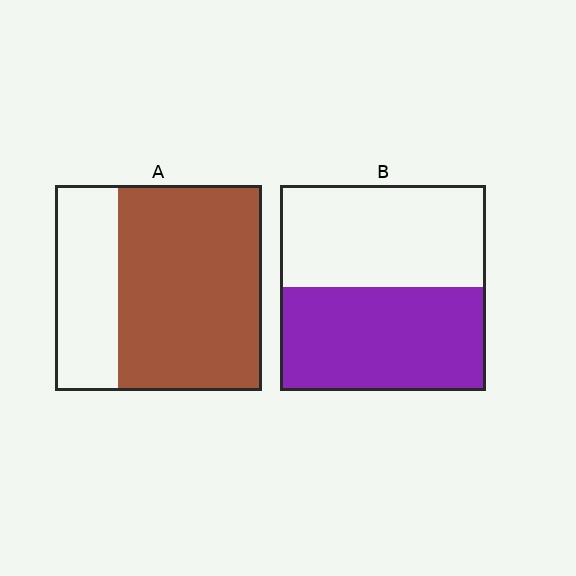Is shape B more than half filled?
Roughly half.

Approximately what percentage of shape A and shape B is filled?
A is approximately 70% and B is approximately 50%.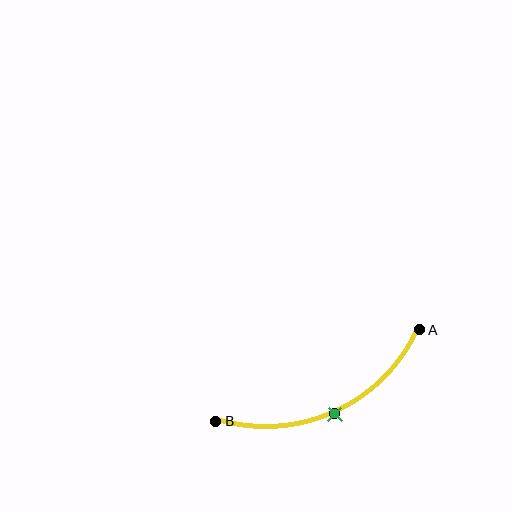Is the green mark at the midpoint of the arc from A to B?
Yes. The green mark lies on the arc at equal arc-length from both A and B — it is the arc midpoint.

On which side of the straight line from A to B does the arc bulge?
The arc bulges below the straight line connecting A and B.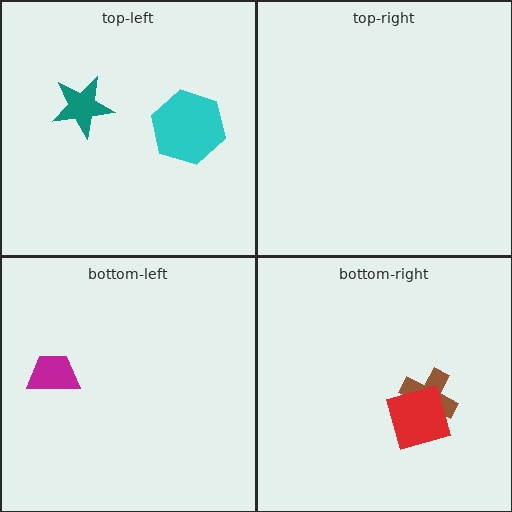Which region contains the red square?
The bottom-right region.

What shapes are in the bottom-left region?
The magenta trapezoid.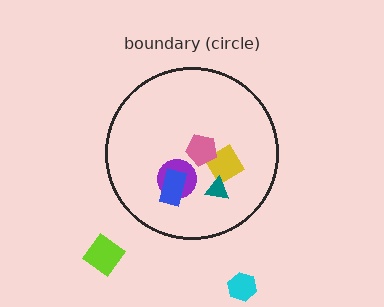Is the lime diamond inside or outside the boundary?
Outside.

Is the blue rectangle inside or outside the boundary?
Inside.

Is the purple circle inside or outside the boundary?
Inside.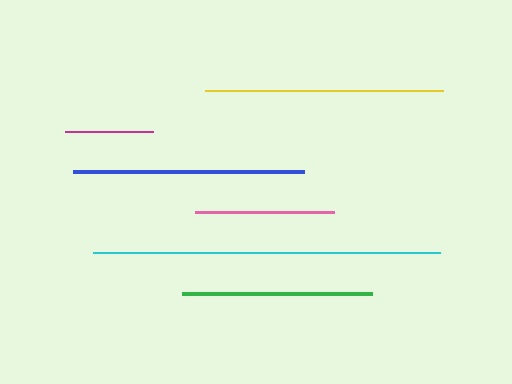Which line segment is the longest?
The cyan line is the longest at approximately 347 pixels.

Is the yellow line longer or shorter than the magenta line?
The yellow line is longer than the magenta line.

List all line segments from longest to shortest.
From longest to shortest: cyan, yellow, blue, green, pink, magenta.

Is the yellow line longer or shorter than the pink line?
The yellow line is longer than the pink line.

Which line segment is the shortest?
The magenta line is the shortest at approximately 87 pixels.